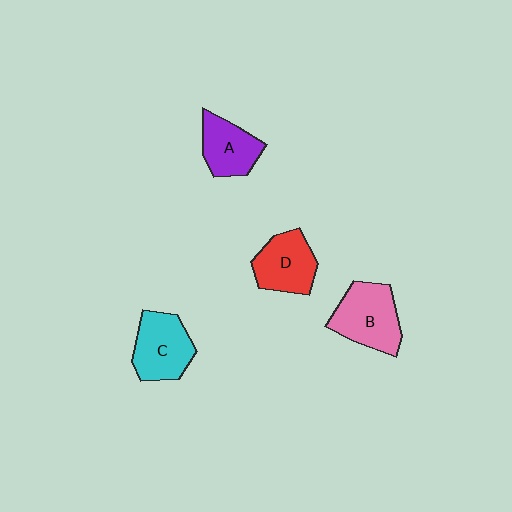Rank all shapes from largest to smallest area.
From largest to smallest: B (pink), C (cyan), D (red), A (purple).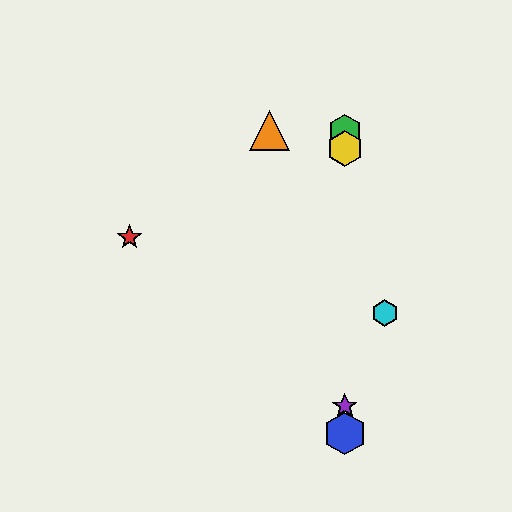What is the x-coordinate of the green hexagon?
The green hexagon is at x≈345.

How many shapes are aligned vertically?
4 shapes (the blue hexagon, the green hexagon, the yellow hexagon, the purple star) are aligned vertically.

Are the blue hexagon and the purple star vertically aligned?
Yes, both are at x≈345.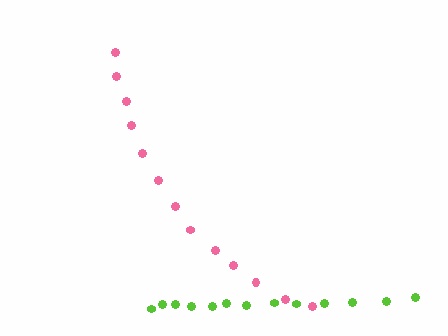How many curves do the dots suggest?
There are 2 distinct paths.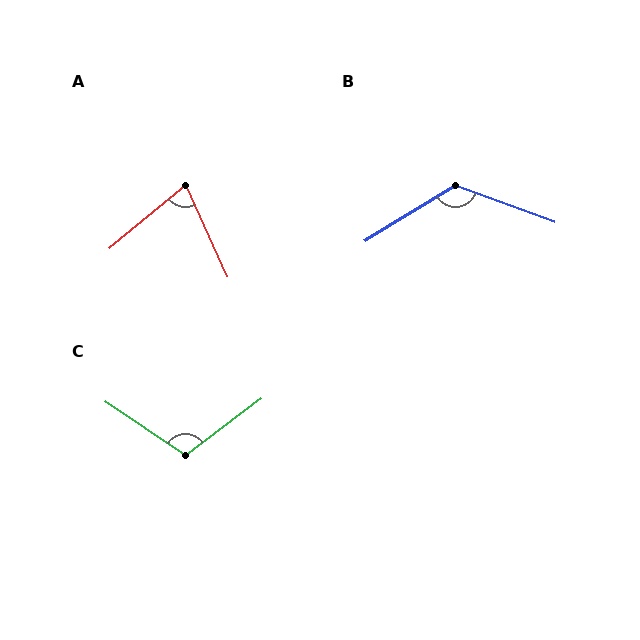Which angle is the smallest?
A, at approximately 75 degrees.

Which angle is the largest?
B, at approximately 128 degrees.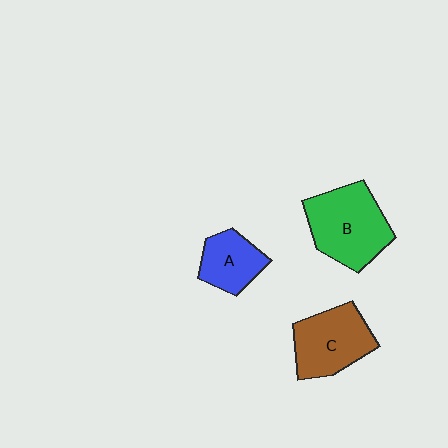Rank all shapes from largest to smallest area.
From largest to smallest: B (green), C (brown), A (blue).